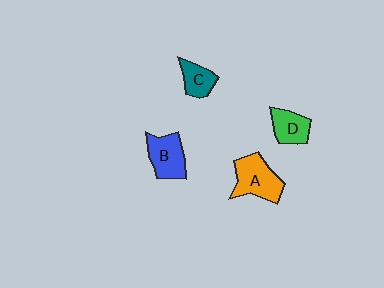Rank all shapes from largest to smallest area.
From largest to smallest: A (orange), B (blue), D (green), C (teal).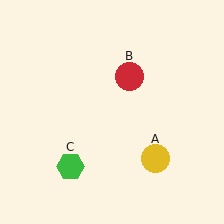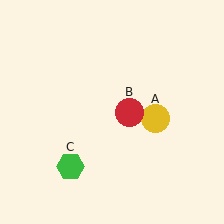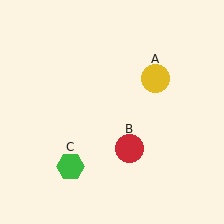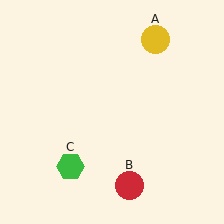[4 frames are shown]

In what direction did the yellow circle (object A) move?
The yellow circle (object A) moved up.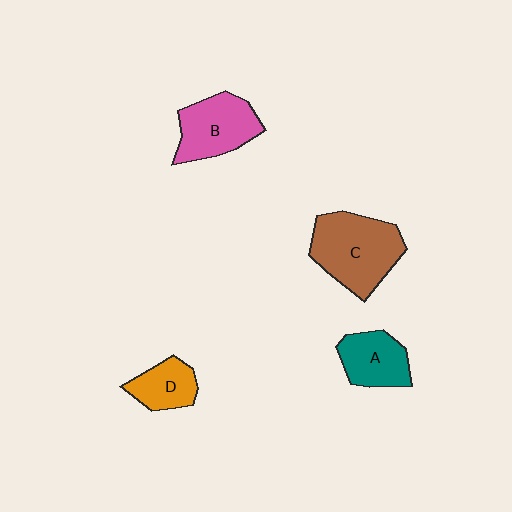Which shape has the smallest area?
Shape D (orange).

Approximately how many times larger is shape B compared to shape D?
Approximately 1.6 times.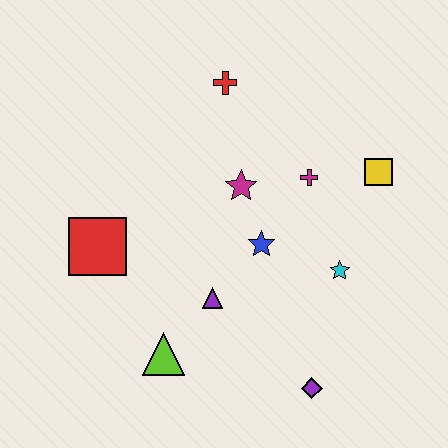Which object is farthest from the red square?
The yellow square is farthest from the red square.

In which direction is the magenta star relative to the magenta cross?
The magenta star is to the left of the magenta cross.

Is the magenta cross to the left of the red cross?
No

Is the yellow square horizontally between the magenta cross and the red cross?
No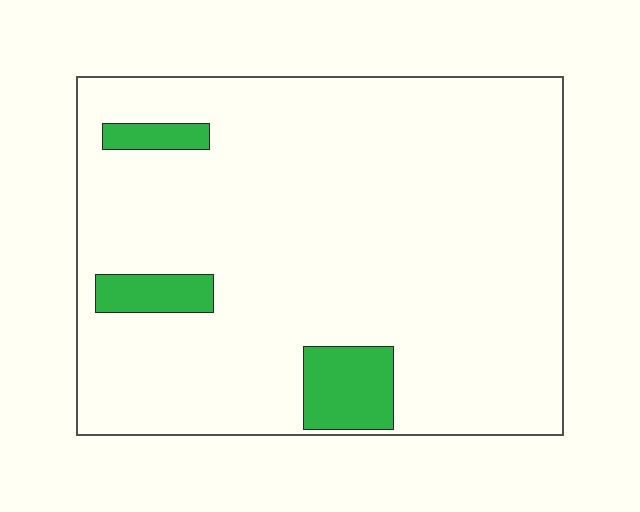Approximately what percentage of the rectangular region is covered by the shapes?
Approximately 10%.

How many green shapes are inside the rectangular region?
3.